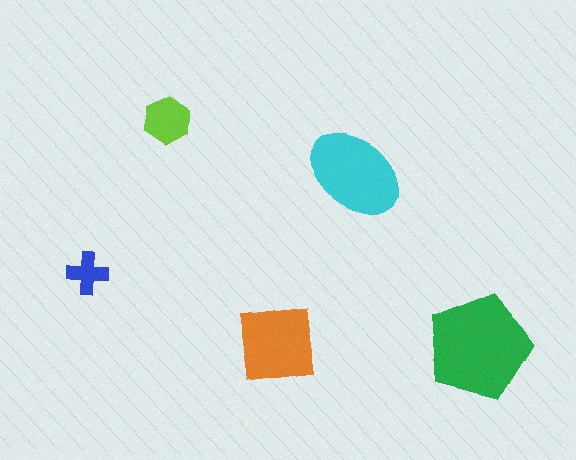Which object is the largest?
The green pentagon.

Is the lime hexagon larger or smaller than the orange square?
Smaller.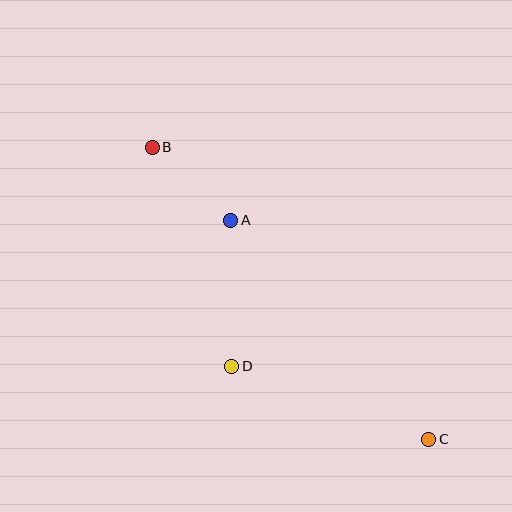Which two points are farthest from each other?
Points B and C are farthest from each other.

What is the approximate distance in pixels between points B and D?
The distance between B and D is approximately 233 pixels.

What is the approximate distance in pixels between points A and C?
The distance between A and C is approximately 296 pixels.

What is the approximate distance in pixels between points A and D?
The distance between A and D is approximately 146 pixels.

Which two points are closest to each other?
Points A and B are closest to each other.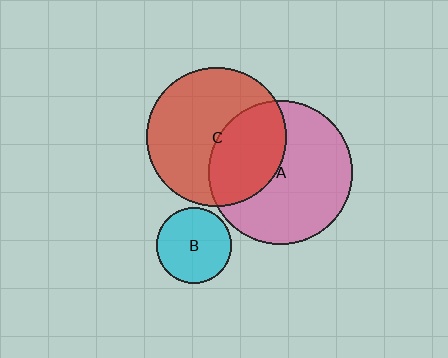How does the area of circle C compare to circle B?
Approximately 3.4 times.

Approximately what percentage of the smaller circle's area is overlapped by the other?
Approximately 40%.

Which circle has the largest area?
Circle A (pink).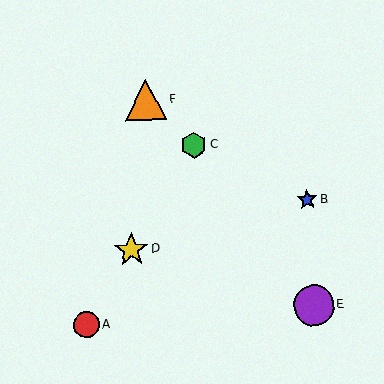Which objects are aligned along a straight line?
Objects A, C, D are aligned along a straight line.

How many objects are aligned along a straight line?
3 objects (A, C, D) are aligned along a straight line.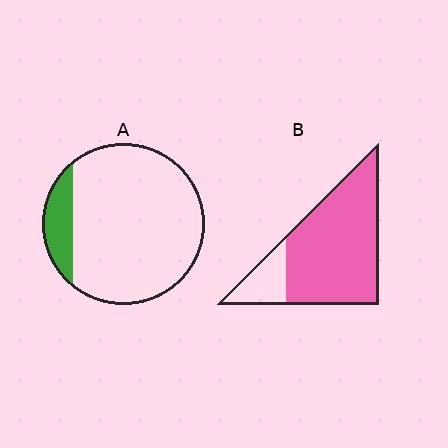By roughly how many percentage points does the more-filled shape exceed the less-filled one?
By roughly 70 percentage points (B over A).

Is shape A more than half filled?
No.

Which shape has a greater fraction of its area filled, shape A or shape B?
Shape B.